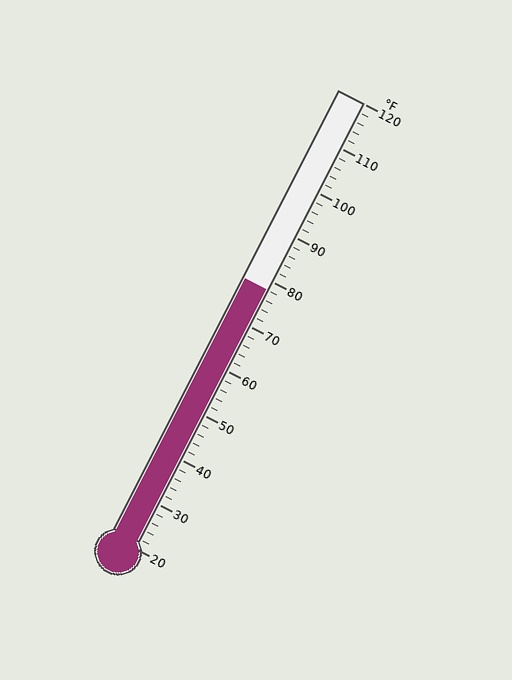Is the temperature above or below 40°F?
The temperature is above 40°F.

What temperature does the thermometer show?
The thermometer shows approximately 78°F.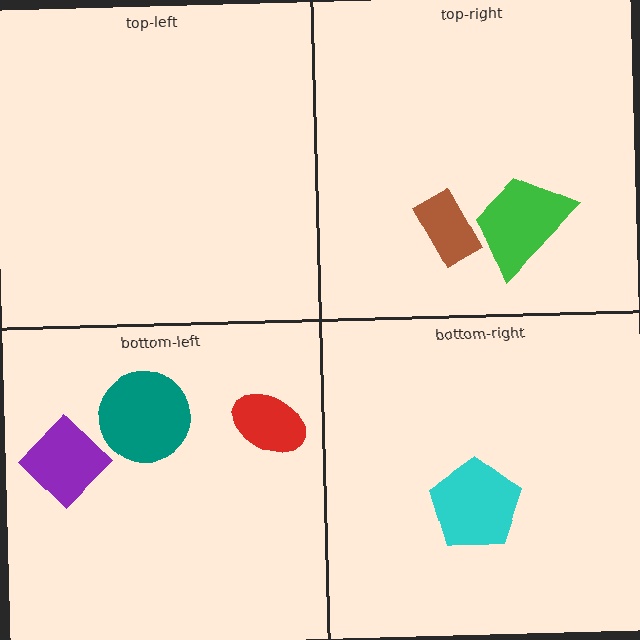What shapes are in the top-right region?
The green trapezoid, the brown rectangle.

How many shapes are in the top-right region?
2.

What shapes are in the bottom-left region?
The teal circle, the purple diamond, the red ellipse.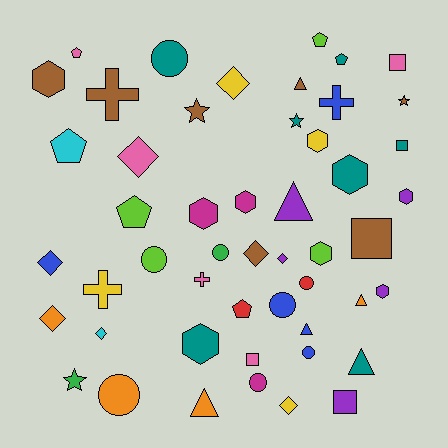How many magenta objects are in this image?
There are 3 magenta objects.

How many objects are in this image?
There are 50 objects.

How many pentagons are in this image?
There are 6 pentagons.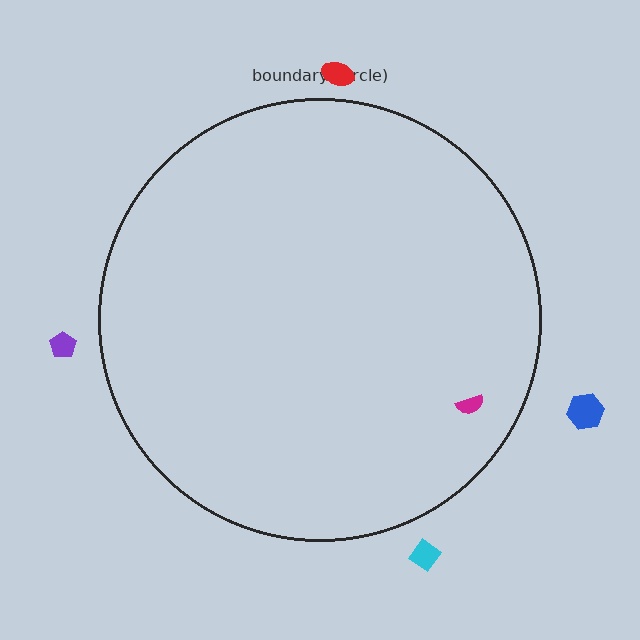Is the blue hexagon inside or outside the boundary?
Outside.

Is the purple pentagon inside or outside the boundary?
Outside.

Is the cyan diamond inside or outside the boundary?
Outside.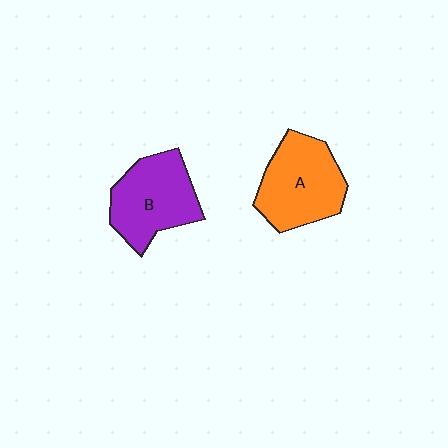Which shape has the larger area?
Shape A (orange).